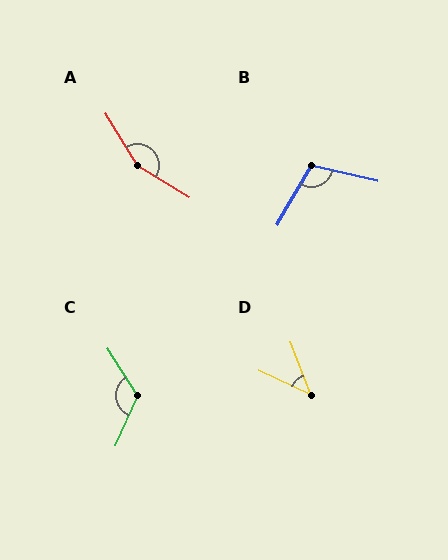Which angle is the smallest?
D, at approximately 44 degrees.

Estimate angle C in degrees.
Approximately 123 degrees.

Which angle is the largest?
A, at approximately 153 degrees.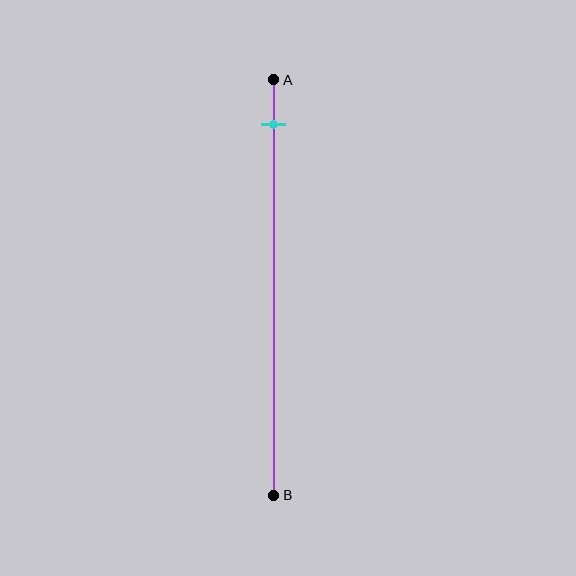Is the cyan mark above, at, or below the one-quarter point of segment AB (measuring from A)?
The cyan mark is above the one-quarter point of segment AB.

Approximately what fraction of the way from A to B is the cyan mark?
The cyan mark is approximately 10% of the way from A to B.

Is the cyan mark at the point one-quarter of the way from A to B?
No, the mark is at about 10% from A, not at the 25% one-quarter point.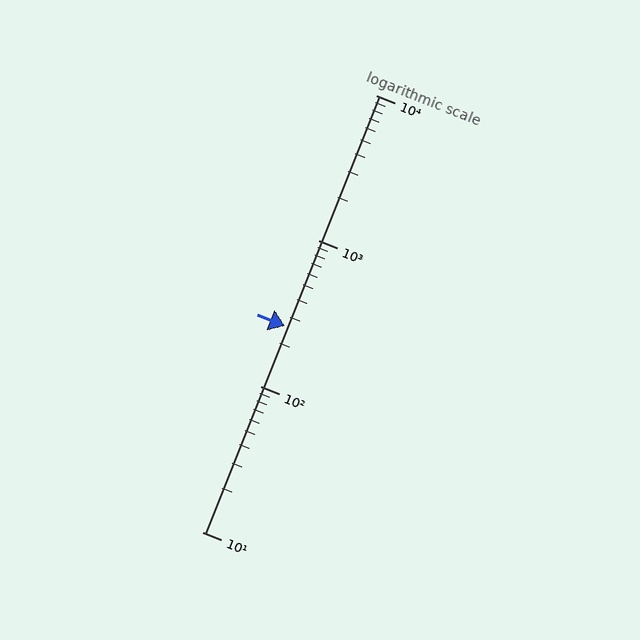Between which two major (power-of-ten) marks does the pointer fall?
The pointer is between 100 and 1000.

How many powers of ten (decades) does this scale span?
The scale spans 3 decades, from 10 to 10000.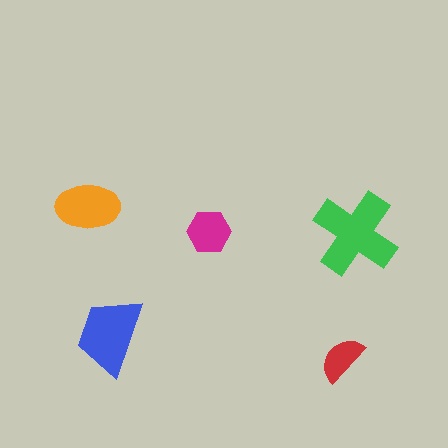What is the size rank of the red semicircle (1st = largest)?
5th.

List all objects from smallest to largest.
The red semicircle, the magenta hexagon, the orange ellipse, the blue trapezoid, the green cross.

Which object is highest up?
The orange ellipse is topmost.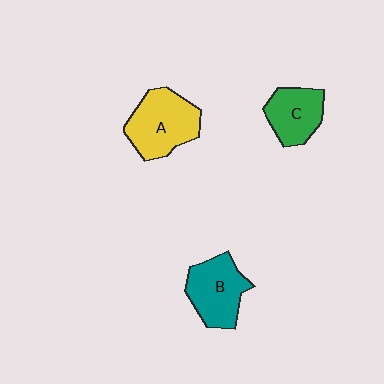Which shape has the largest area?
Shape A (yellow).